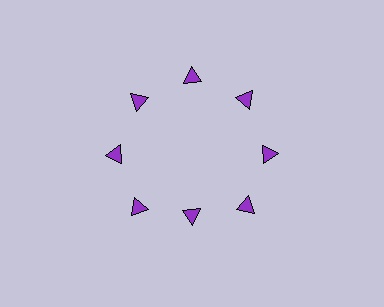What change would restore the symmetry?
The symmetry would be restored by moving it outward, back onto the ring so that all 8 triangles sit at equal angles and equal distance from the center.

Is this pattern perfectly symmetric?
No. The 8 purple triangles are arranged in a ring, but one element near the 6 o'clock position is pulled inward toward the center, breaking the 8-fold rotational symmetry.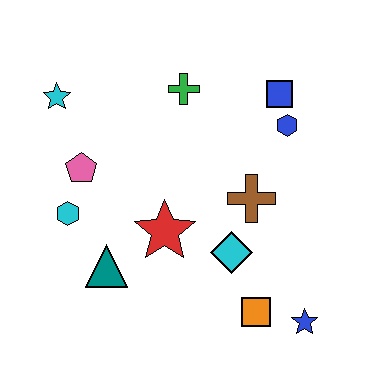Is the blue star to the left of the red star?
No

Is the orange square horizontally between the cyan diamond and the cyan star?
No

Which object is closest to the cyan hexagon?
The pink pentagon is closest to the cyan hexagon.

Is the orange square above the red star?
No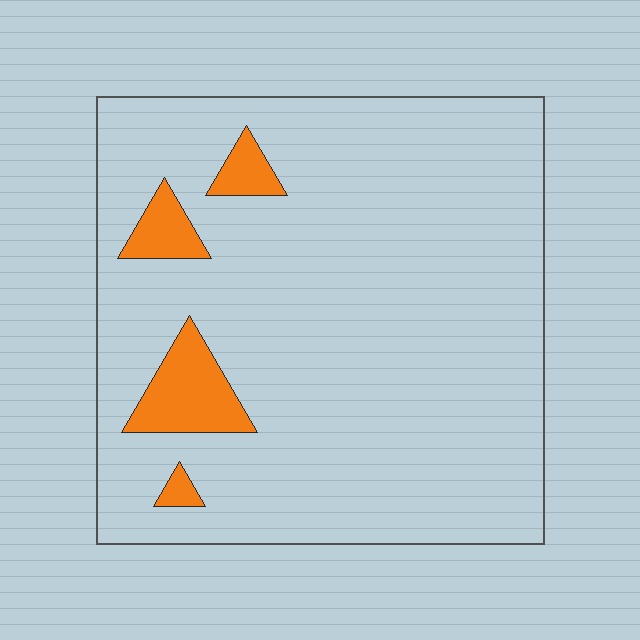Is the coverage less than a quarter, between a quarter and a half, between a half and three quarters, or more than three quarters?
Less than a quarter.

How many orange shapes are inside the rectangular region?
4.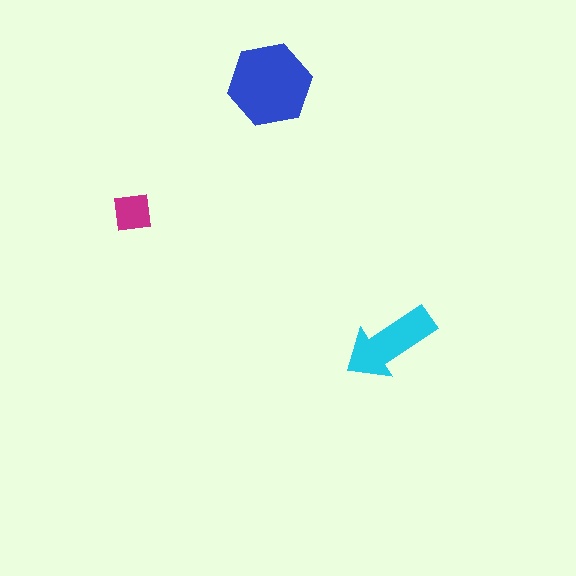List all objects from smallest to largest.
The magenta square, the cyan arrow, the blue hexagon.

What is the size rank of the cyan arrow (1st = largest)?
2nd.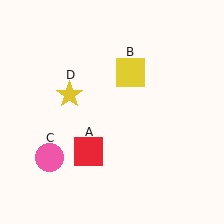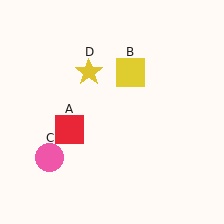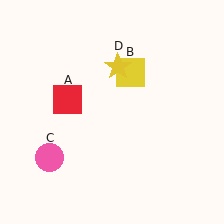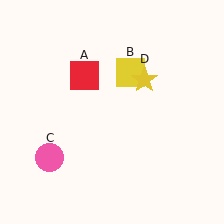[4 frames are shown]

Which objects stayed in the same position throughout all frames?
Yellow square (object B) and pink circle (object C) remained stationary.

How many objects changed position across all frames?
2 objects changed position: red square (object A), yellow star (object D).